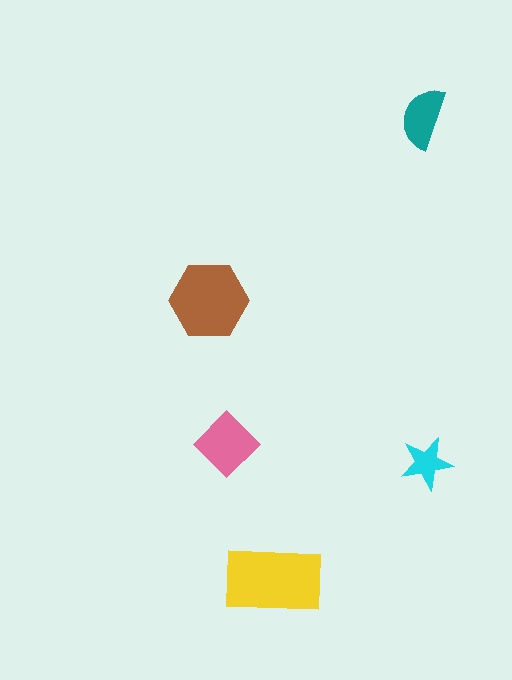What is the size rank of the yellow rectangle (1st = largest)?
1st.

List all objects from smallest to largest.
The cyan star, the teal semicircle, the pink diamond, the brown hexagon, the yellow rectangle.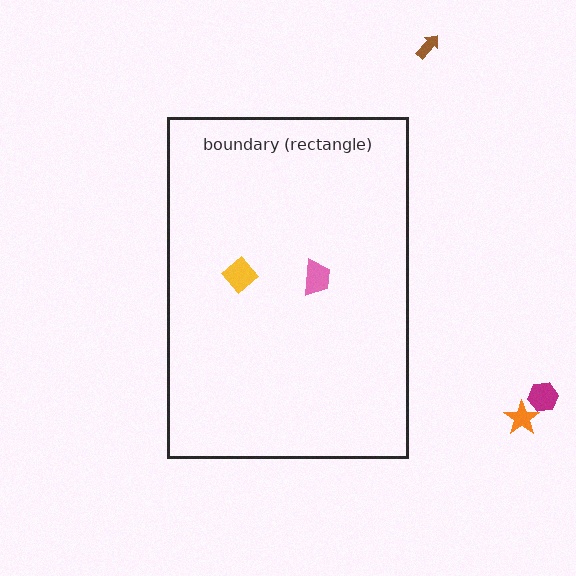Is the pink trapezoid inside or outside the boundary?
Inside.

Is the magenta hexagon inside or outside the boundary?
Outside.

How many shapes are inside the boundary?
2 inside, 3 outside.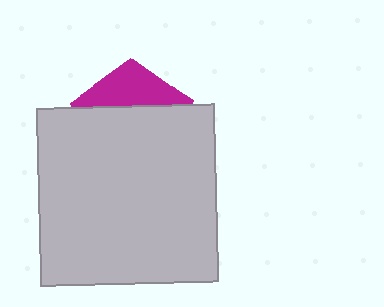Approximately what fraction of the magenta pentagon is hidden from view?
Roughly 69% of the magenta pentagon is hidden behind the light gray square.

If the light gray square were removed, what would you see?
You would see the complete magenta pentagon.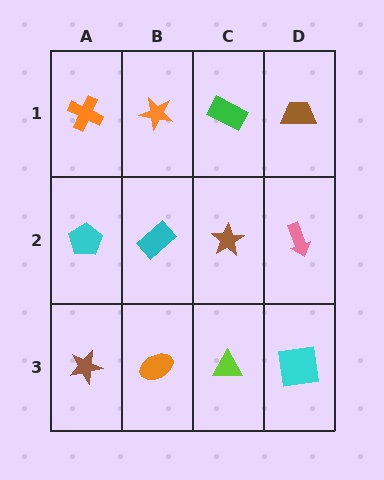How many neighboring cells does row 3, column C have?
3.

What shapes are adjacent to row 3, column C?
A brown star (row 2, column C), an orange ellipse (row 3, column B), a cyan square (row 3, column D).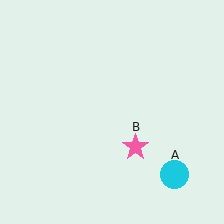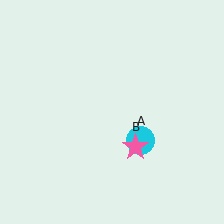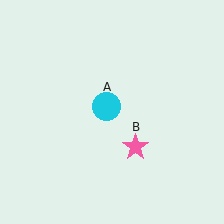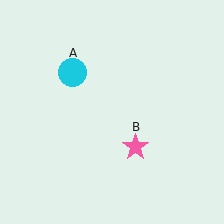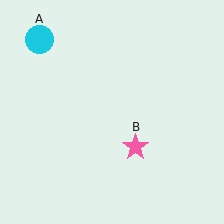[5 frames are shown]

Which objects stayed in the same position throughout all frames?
Pink star (object B) remained stationary.